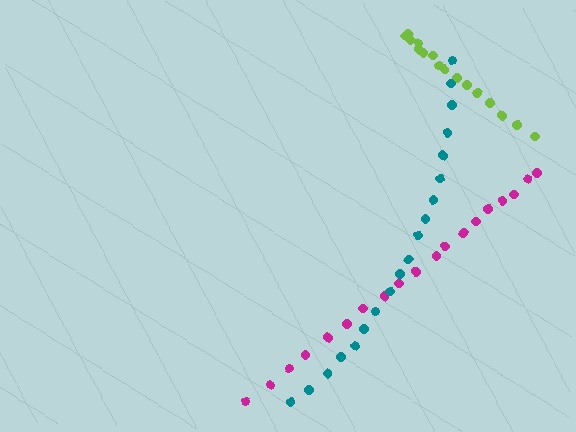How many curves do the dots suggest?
There are 3 distinct paths.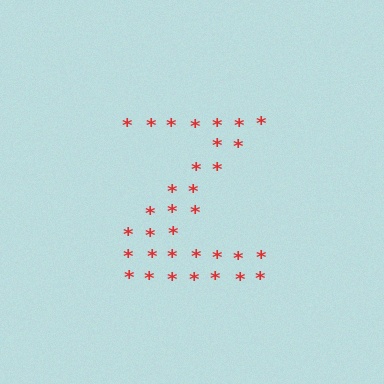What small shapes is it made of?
It is made of small asterisks.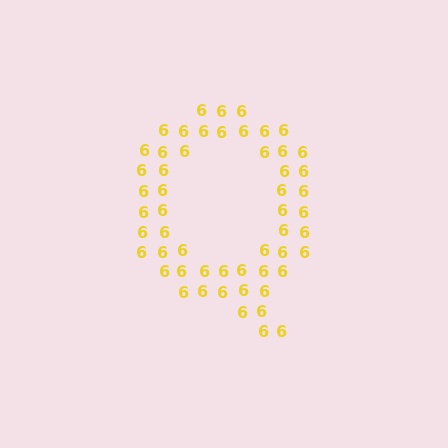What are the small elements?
The small elements are digit 6's.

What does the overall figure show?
The overall figure shows the letter Q.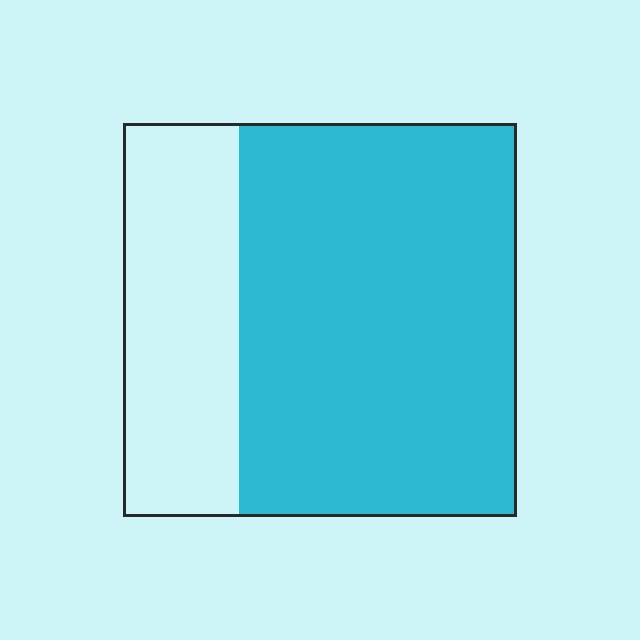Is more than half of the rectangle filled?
Yes.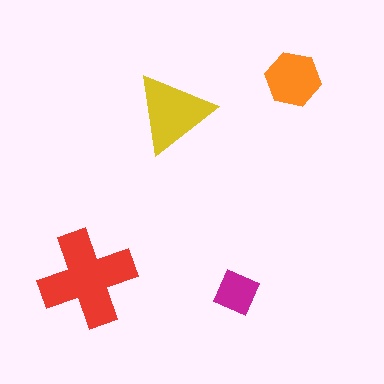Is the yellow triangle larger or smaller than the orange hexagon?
Larger.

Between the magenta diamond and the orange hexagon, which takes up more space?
The orange hexagon.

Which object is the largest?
The red cross.